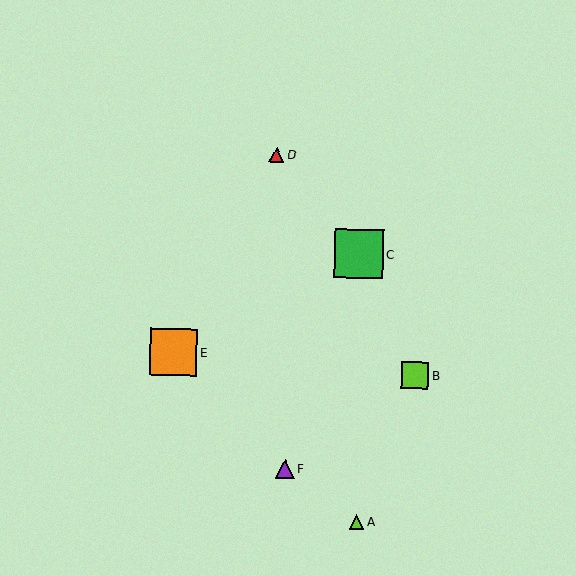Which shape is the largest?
The green square (labeled C) is the largest.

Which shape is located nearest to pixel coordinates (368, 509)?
The lime triangle (labeled A) at (356, 522) is nearest to that location.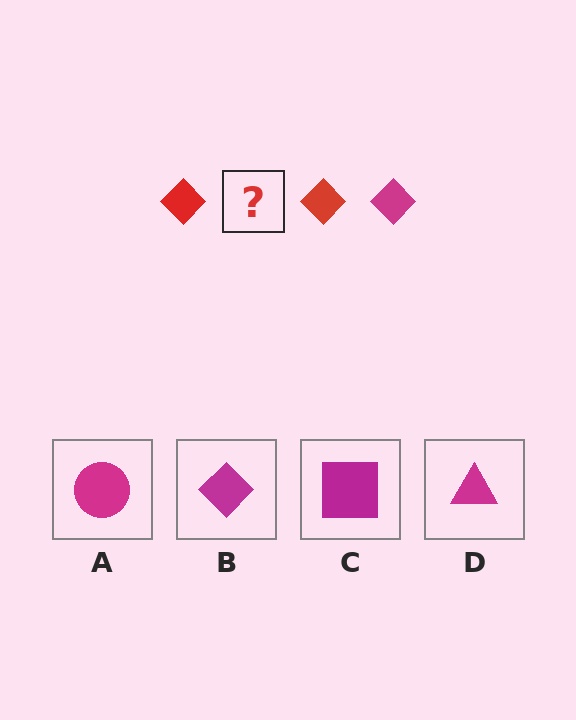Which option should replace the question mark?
Option B.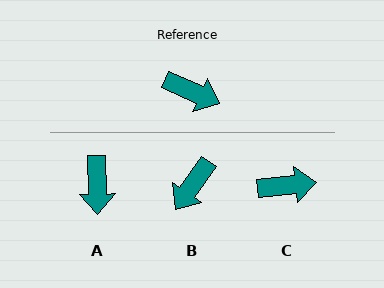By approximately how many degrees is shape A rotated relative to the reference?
Approximately 65 degrees clockwise.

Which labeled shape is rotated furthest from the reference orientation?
B, about 101 degrees away.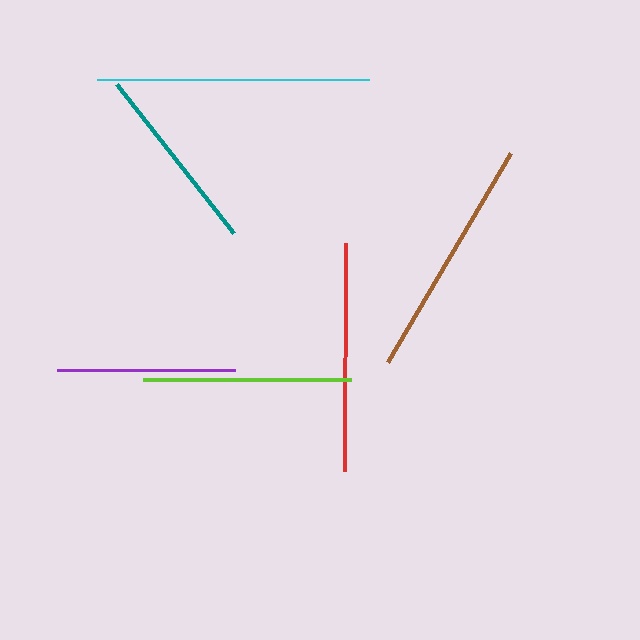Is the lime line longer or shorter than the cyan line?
The cyan line is longer than the lime line.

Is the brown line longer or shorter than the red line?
The brown line is longer than the red line.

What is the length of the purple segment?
The purple segment is approximately 178 pixels long.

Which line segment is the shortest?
The purple line is the shortest at approximately 178 pixels.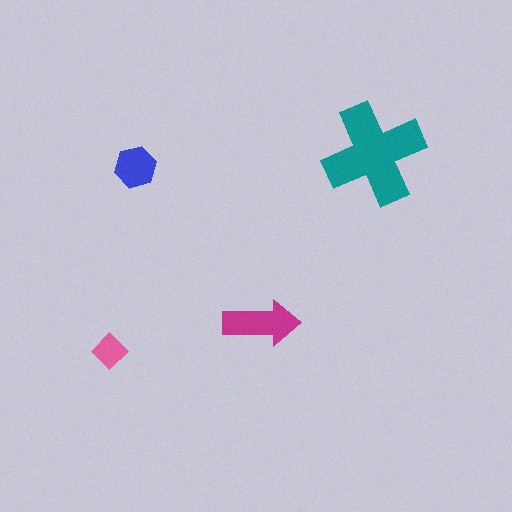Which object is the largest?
The teal cross.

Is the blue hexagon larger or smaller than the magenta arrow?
Smaller.